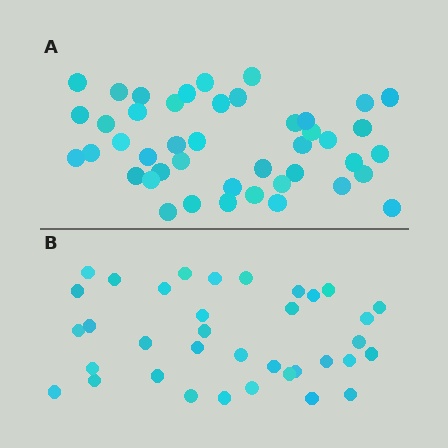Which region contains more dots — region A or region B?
Region A (the top region) has more dots.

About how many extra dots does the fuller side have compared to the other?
Region A has roughly 8 or so more dots than region B.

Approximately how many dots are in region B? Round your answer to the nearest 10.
About 40 dots. (The exact count is 36, which rounds to 40.)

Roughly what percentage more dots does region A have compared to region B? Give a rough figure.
About 20% more.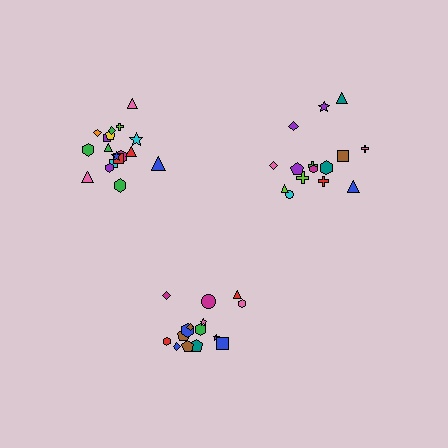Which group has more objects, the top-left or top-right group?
The top-left group.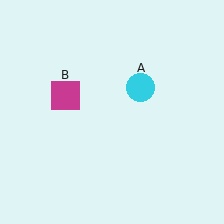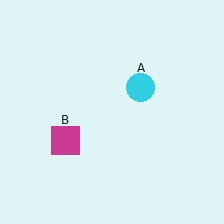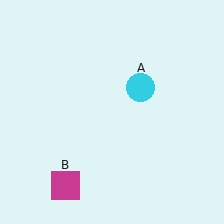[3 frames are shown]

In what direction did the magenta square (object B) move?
The magenta square (object B) moved down.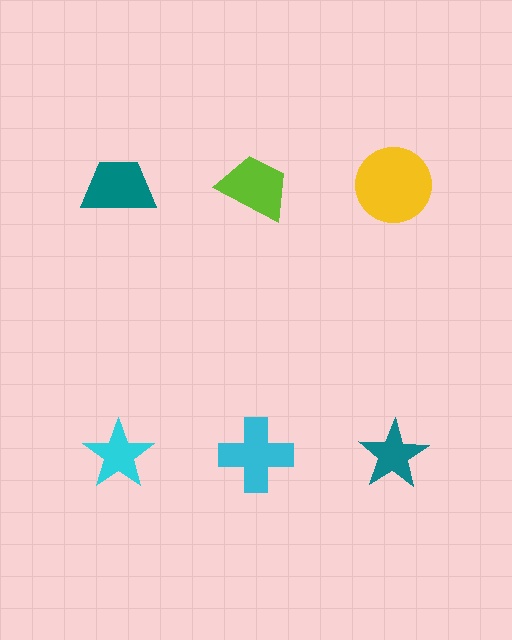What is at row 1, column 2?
A lime trapezoid.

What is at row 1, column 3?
A yellow circle.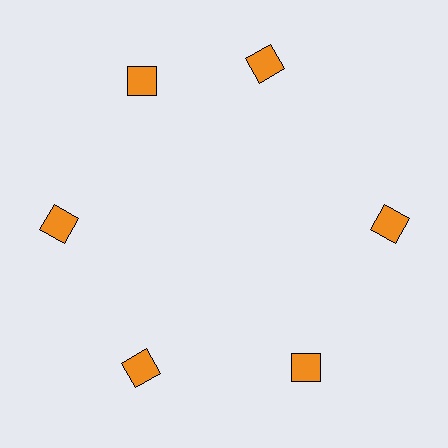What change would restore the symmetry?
The symmetry would be restored by rotating it back into even spacing with its neighbors so that all 6 squares sit at equal angles and equal distance from the center.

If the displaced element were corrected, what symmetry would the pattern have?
It would have 6-fold rotational symmetry — the pattern would map onto itself every 60 degrees.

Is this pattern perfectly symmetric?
No. The 6 orange squares are arranged in a ring, but one element near the 1 o'clock position is rotated out of alignment along the ring, breaking the 6-fold rotational symmetry.